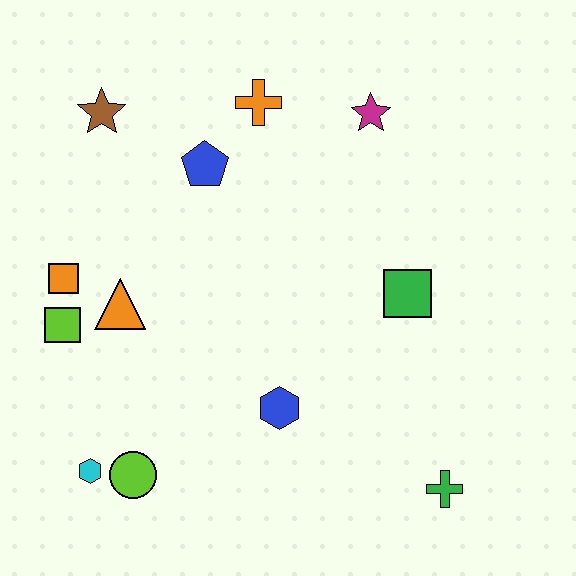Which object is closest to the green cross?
The blue hexagon is closest to the green cross.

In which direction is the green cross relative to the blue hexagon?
The green cross is to the right of the blue hexagon.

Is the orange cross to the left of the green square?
Yes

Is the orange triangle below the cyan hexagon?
No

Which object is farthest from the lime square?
The green cross is farthest from the lime square.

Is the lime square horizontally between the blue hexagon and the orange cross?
No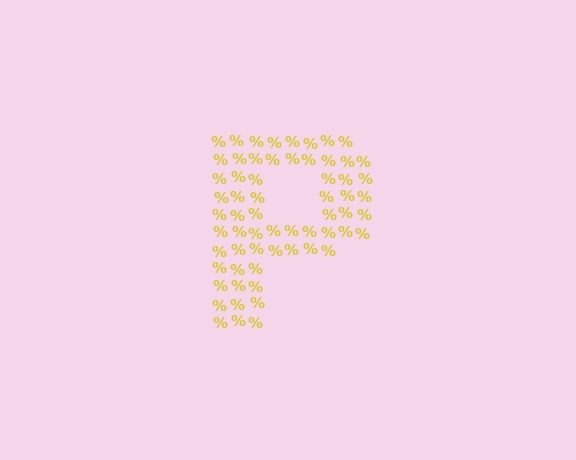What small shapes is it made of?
It is made of small percent signs.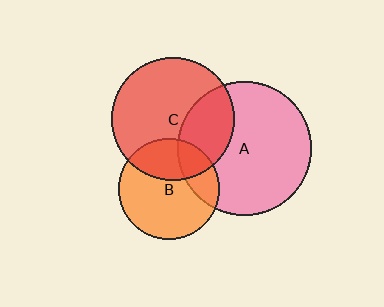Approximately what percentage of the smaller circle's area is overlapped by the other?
Approximately 30%.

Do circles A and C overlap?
Yes.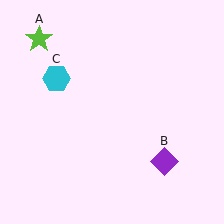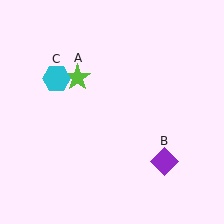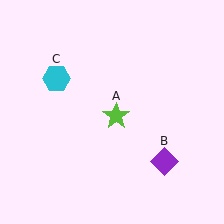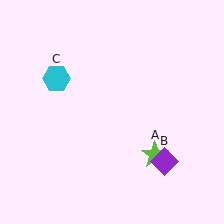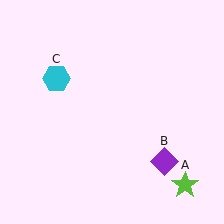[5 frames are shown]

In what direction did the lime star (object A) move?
The lime star (object A) moved down and to the right.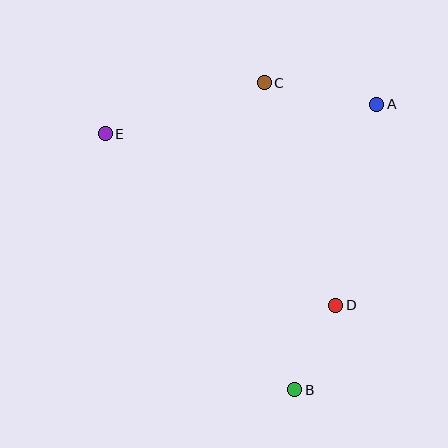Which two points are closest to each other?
Points B and D are closest to each other.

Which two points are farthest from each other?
Points B and E are farthest from each other.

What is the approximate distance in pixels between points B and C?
The distance between B and C is approximately 308 pixels.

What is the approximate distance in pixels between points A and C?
The distance between A and C is approximately 115 pixels.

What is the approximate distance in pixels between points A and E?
The distance between A and E is approximately 274 pixels.